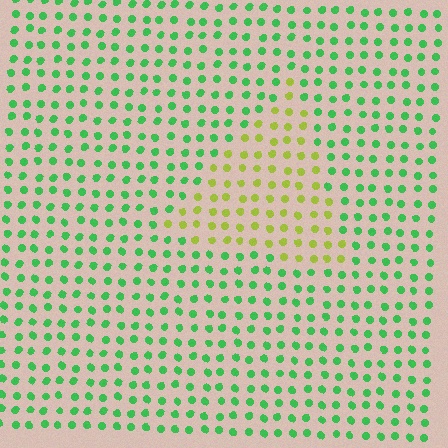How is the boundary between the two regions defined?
The boundary is defined purely by a slight shift in hue (about 55 degrees). Spacing, size, and orientation are identical on both sides.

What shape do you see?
I see a triangle.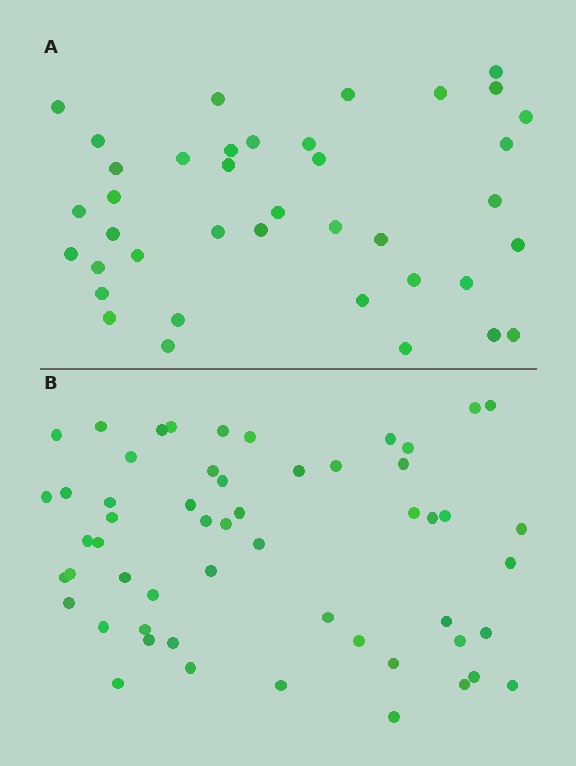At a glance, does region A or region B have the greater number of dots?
Region B (the bottom region) has more dots.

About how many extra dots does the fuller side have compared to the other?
Region B has approximately 15 more dots than region A.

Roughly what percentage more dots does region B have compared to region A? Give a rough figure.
About 40% more.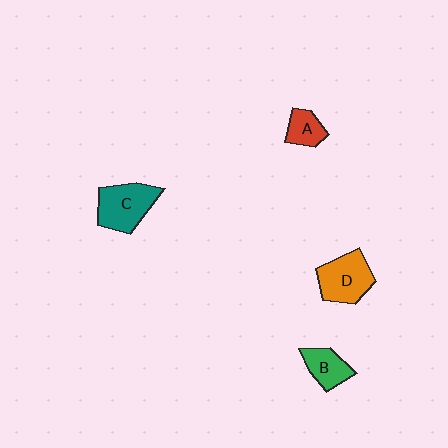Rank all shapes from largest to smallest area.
From largest to smallest: C (teal), D (orange), B (green), A (red).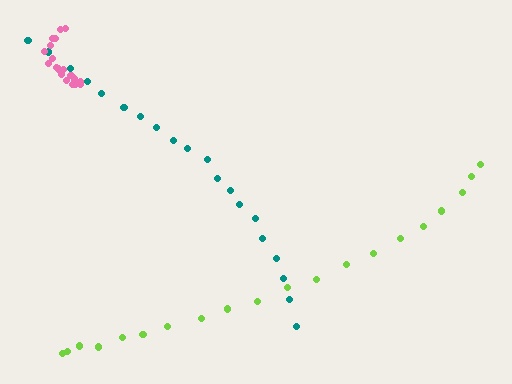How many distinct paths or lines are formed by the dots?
There are 3 distinct paths.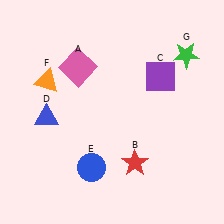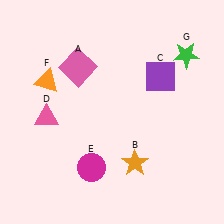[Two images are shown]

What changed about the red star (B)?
In Image 1, B is red. In Image 2, it changed to orange.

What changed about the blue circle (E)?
In Image 1, E is blue. In Image 2, it changed to magenta.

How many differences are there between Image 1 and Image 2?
There are 3 differences between the two images.